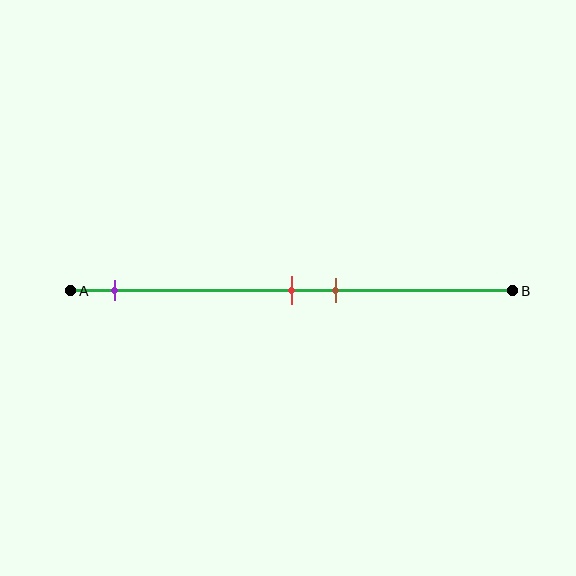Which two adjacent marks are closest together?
The red and brown marks are the closest adjacent pair.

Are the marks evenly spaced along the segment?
No, the marks are not evenly spaced.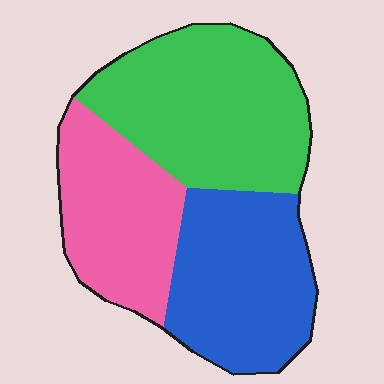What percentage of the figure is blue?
Blue covers around 35% of the figure.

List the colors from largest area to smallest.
From largest to smallest: green, blue, pink.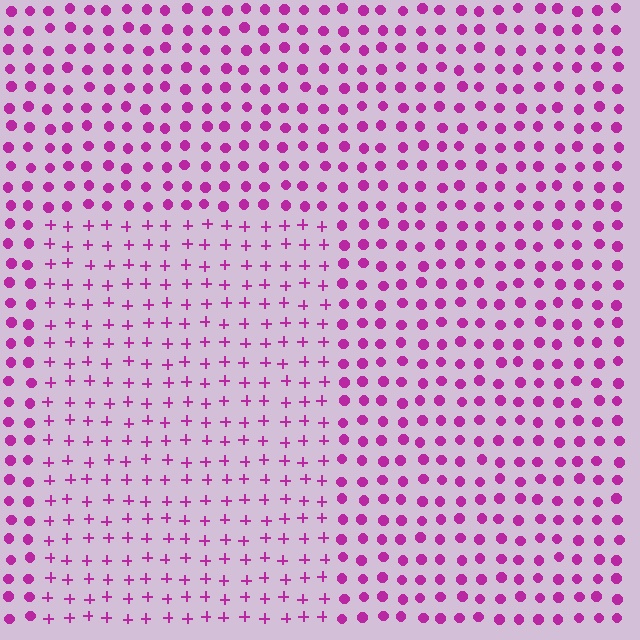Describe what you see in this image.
The image is filled with small magenta elements arranged in a uniform grid. A rectangle-shaped region contains plus signs, while the surrounding area contains circles. The boundary is defined purely by the change in element shape.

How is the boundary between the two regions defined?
The boundary is defined by a change in element shape: plus signs inside vs. circles outside. All elements share the same color and spacing.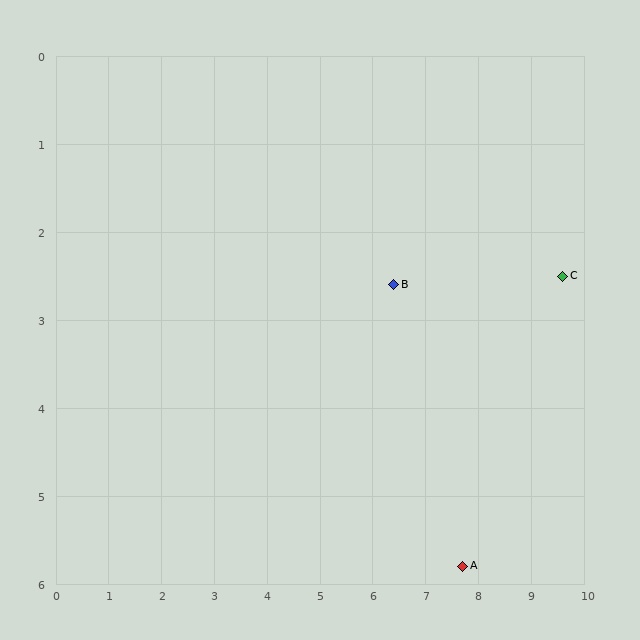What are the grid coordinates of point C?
Point C is at approximately (9.6, 2.5).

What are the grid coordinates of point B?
Point B is at approximately (6.4, 2.6).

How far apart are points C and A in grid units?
Points C and A are about 3.8 grid units apart.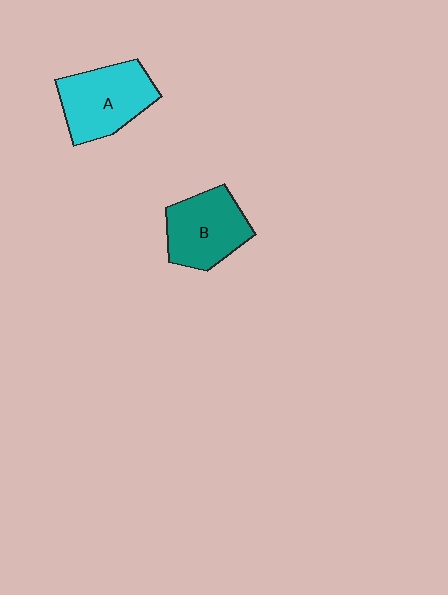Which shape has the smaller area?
Shape B (teal).